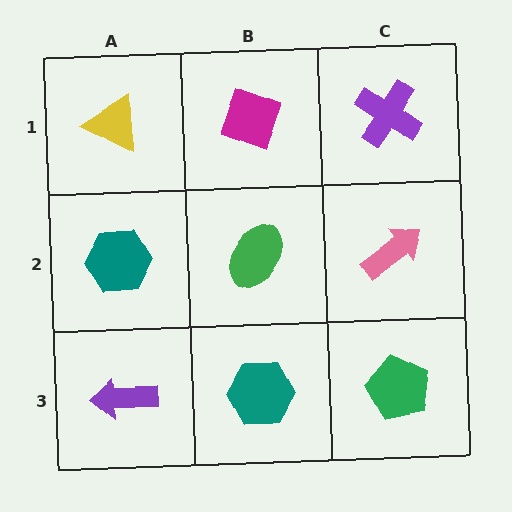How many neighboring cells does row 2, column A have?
3.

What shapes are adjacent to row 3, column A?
A teal hexagon (row 2, column A), a teal hexagon (row 3, column B).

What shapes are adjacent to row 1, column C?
A pink arrow (row 2, column C), a magenta diamond (row 1, column B).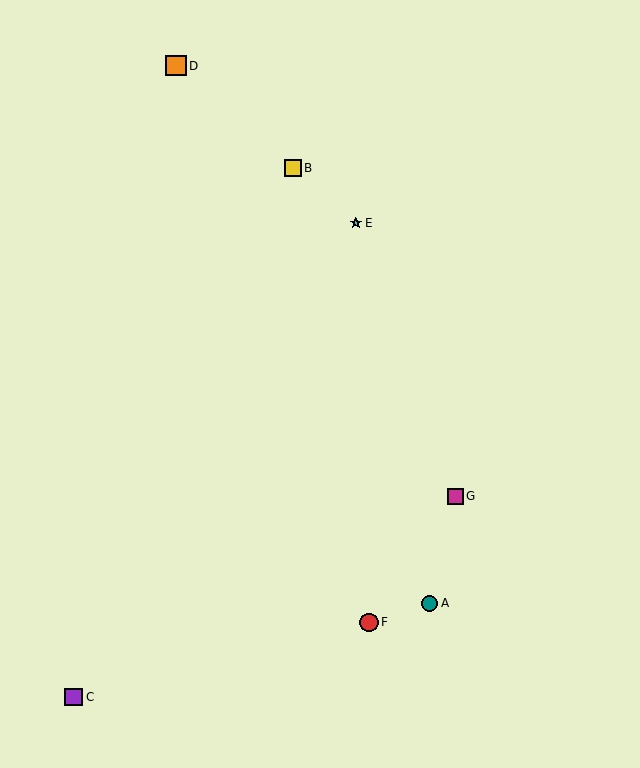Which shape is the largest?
The orange square (labeled D) is the largest.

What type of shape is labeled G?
Shape G is a magenta square.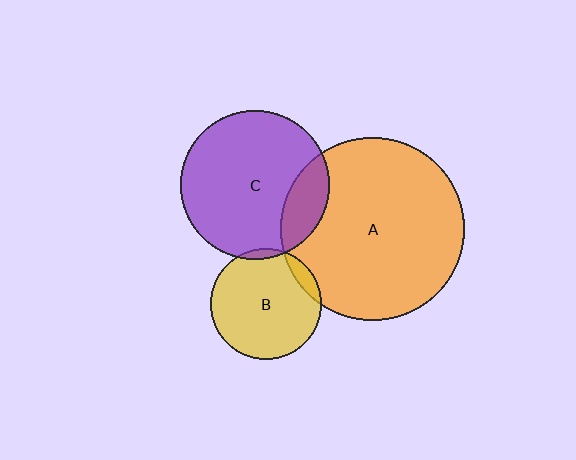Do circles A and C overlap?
Yes.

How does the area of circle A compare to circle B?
Approximately 2.7 times.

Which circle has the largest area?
Circle A (orange).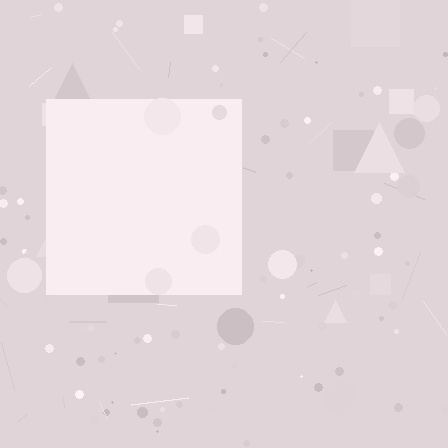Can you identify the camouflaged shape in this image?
The camouflaged shape is a square.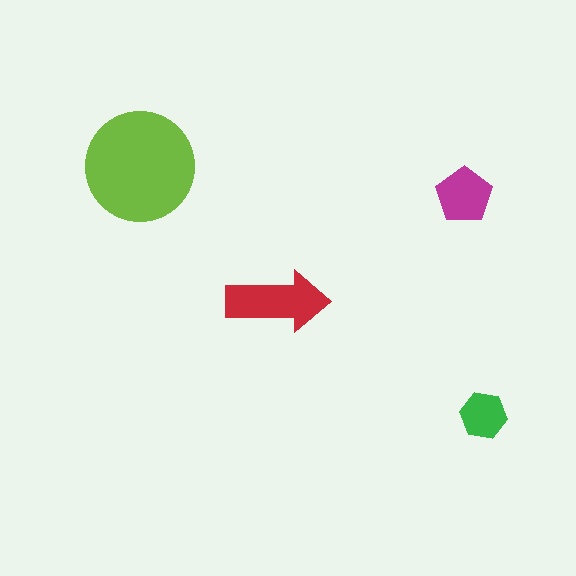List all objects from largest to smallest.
The lime circle, the red arrow, the magenta pentagon, the green hexagon.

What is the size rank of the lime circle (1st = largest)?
1st.